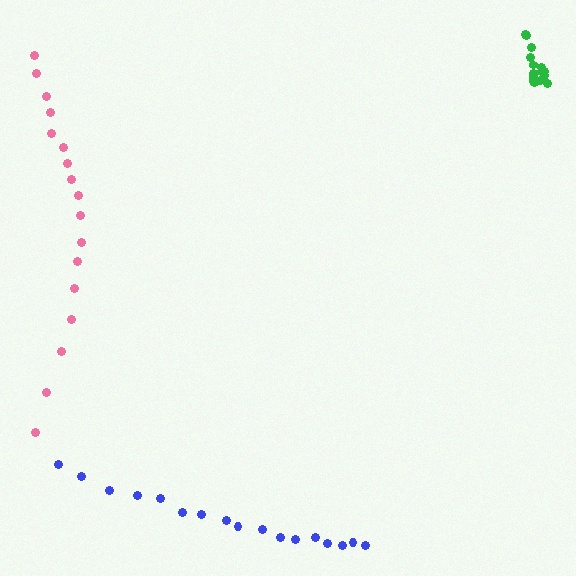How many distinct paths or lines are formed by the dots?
There are 3 distinct paths.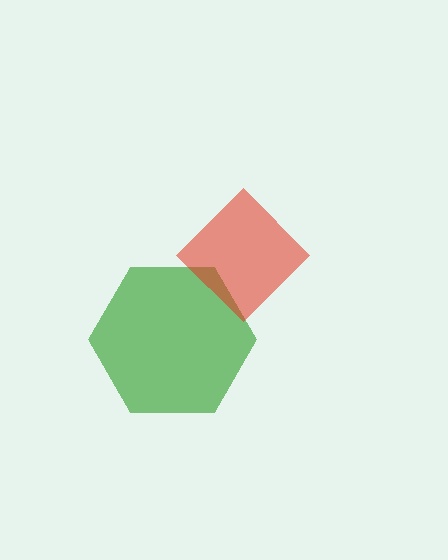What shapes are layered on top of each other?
The layered shapes are: a green hexagon, a red diamond.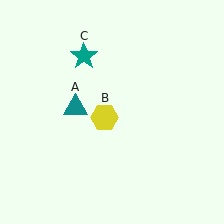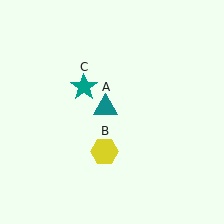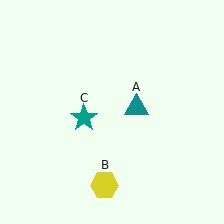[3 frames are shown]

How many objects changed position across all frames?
3 objects changed position: teal triangle (object A), yellow hexagon (object B), teal star (object C).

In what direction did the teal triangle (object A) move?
The teal triangle (object A) moved right.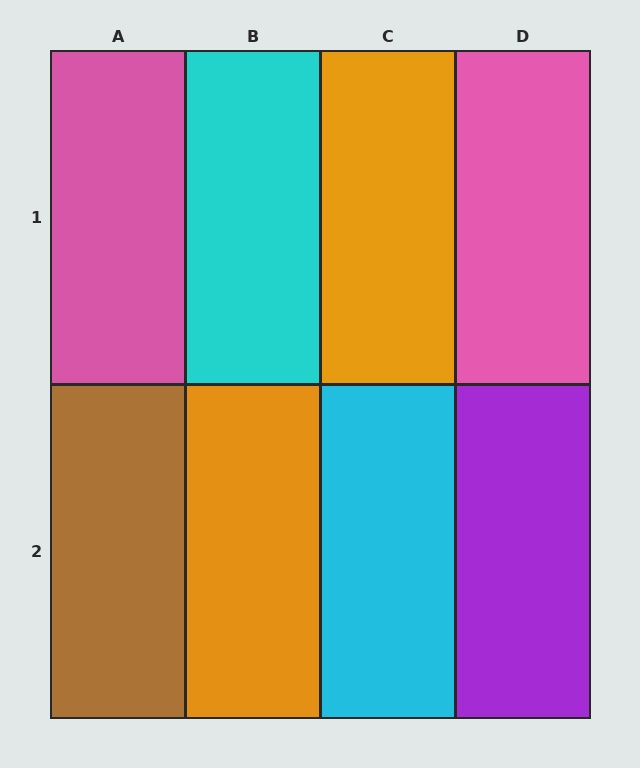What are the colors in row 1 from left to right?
Pink, cyan, orange, pink.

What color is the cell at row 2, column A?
Brown.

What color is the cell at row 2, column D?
Purple.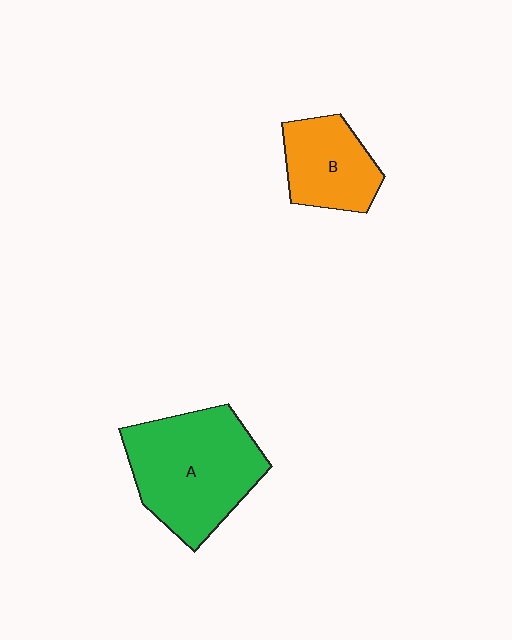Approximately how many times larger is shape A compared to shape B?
Approximately 1.8 times.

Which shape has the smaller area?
Shape B (orange).